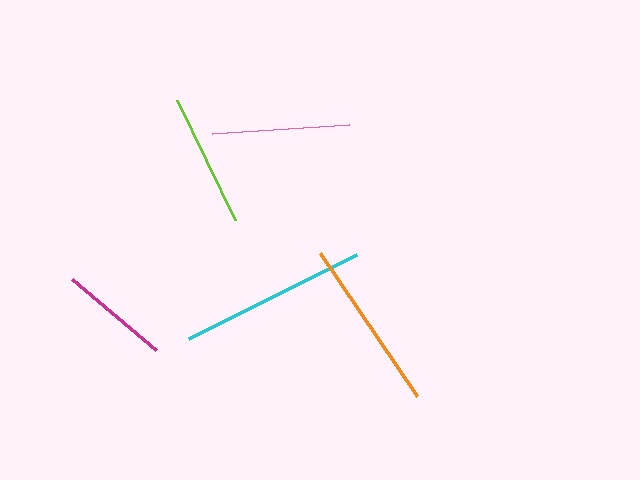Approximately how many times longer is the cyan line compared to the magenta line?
The cyan line is approximately 1.7 times the length of the magenta line.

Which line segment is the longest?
The cyan line is the longest at approximately 188 pixels.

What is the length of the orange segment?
The orange segment is approximately 173 pixels long.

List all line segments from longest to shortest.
From longest to shortest: cyan, orange, pink, lime, magenta.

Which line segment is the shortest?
The magenta line is the shortest at approximately 110 pixels.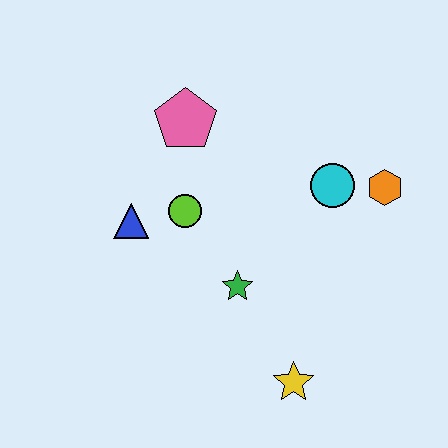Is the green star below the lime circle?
Yes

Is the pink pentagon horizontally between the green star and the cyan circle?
No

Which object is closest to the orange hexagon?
The cyan circle is closest to the orange hexagon.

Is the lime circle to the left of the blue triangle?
No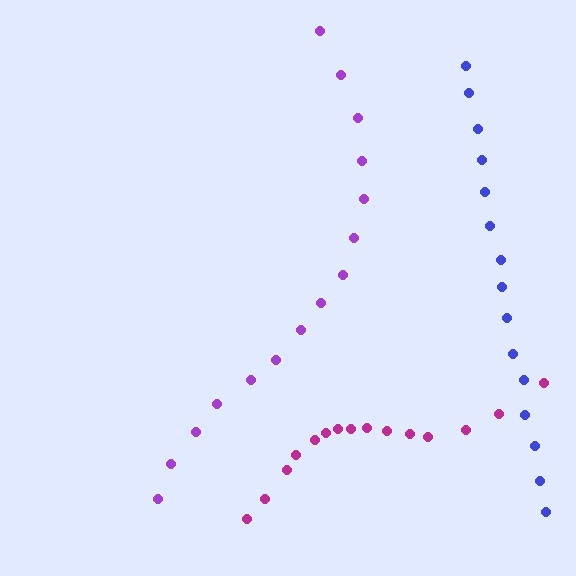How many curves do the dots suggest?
There are 3 distinct paths.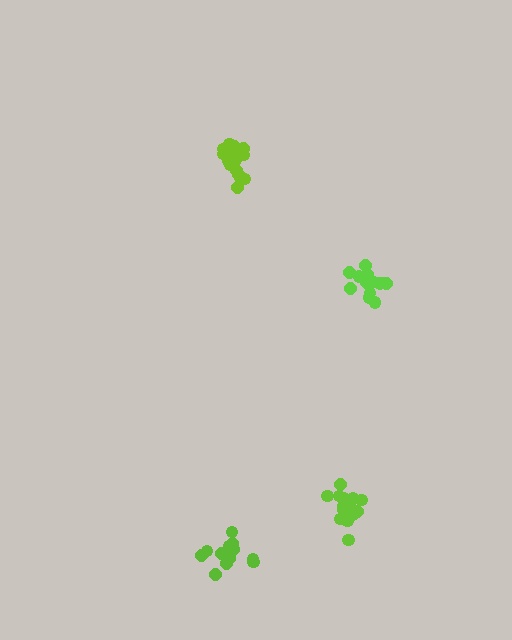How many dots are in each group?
Group 1: 17 dots, Group 2: 13 dots, Group 3: 16 dots, Group 4: 15 dots (61 total).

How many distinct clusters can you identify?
There are 4 distinct clusters.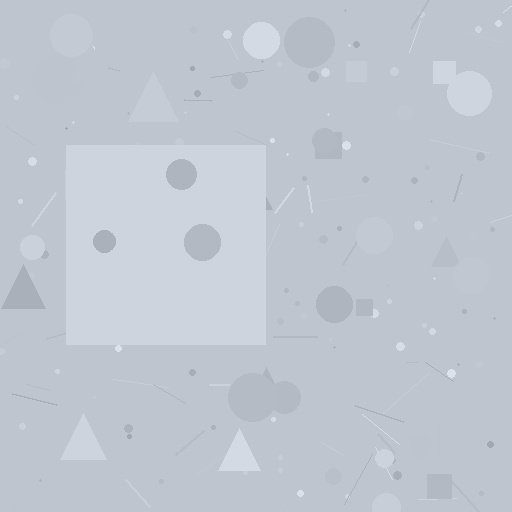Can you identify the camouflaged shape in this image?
The camouflaged shape is a square.